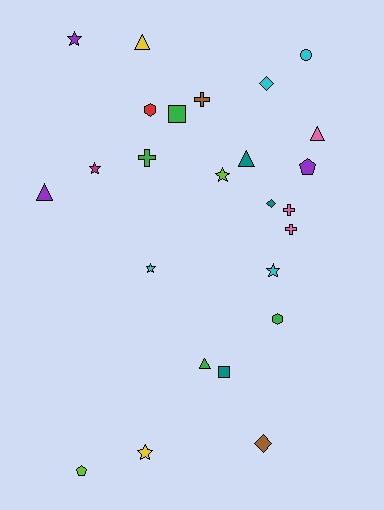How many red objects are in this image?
There is 1 red object.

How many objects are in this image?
There are 25 objects.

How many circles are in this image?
There is 1 circle.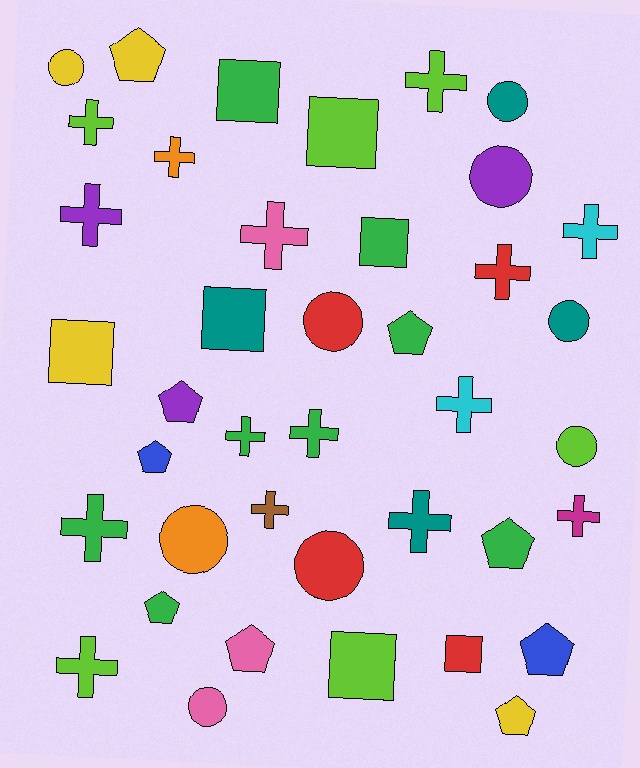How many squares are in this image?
There are 7 squares.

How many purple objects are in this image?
There are 3 purple objects.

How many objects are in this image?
There are 40 objects.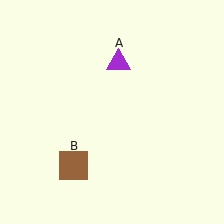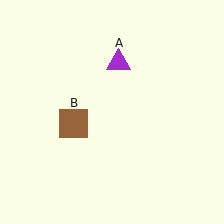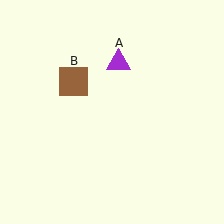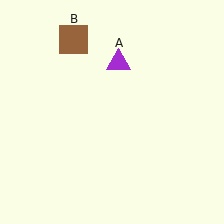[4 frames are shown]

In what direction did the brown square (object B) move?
The brown square (object B) moved up.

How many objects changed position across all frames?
1 object changed position: brown square (object B).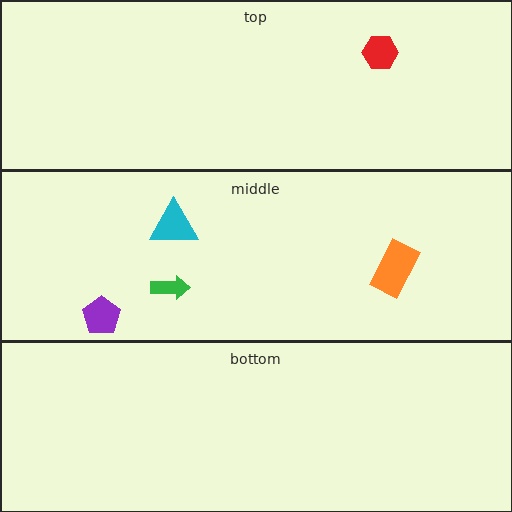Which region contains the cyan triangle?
The middle region.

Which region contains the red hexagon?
The top region.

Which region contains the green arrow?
The middle region.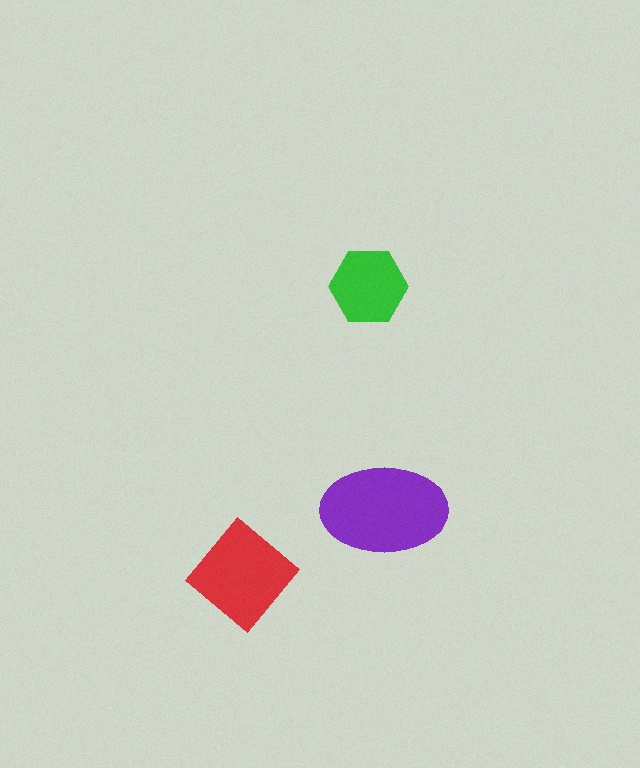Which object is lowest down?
The red diamond is bottommost.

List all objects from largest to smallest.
The purple ellipse, the red diamond, the green hexagon.